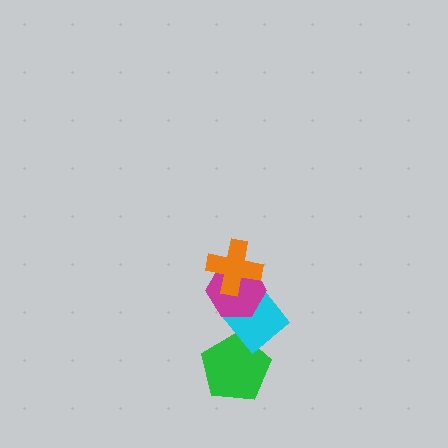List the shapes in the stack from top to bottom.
From top to bottom: the orange cross, the magenta hexagon, the cyan diamond, the green pentagon.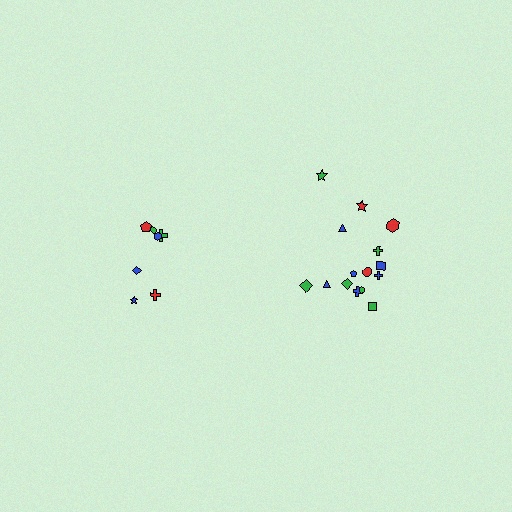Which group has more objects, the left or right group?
The right group.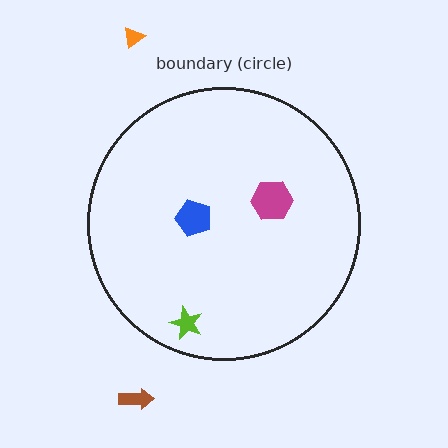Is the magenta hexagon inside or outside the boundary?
Inside.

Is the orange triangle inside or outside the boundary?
Outside.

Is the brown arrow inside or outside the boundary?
Outside.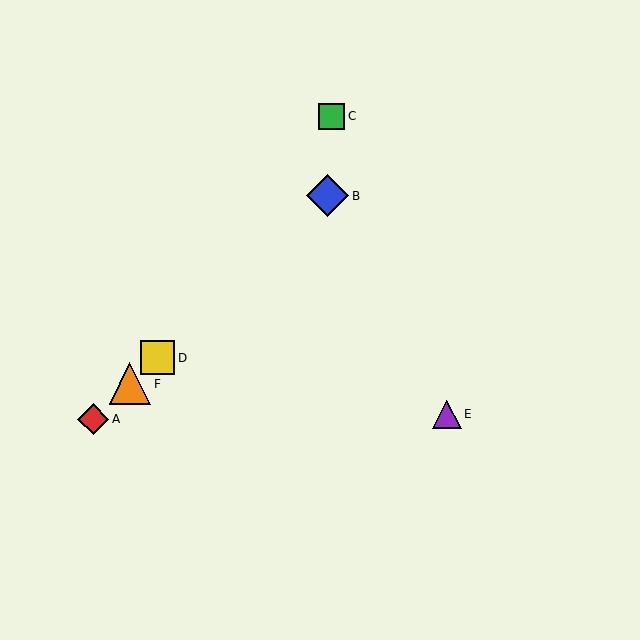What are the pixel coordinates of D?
Object D is at (158, 358).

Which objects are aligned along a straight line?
Objects A, B, D, F are aligned along a straight line.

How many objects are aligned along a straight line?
4 objects (A, B, D, F) are aligned along a straight line.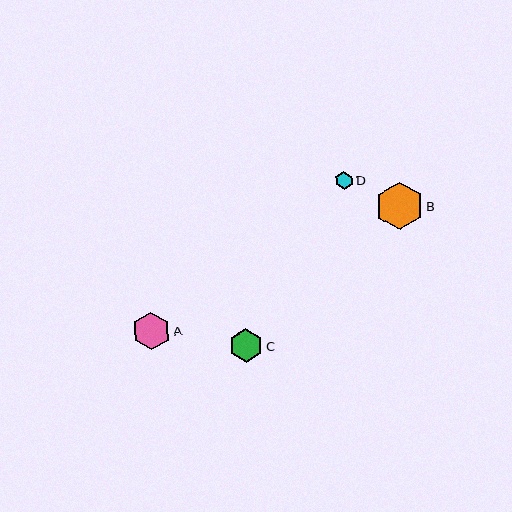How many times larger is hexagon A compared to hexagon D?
Hexagon A is approximately 2.1 times the size of hexagon D.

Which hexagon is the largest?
Hexagon B is the largest with a size of approximately 48 pixels.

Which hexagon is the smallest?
Hexagon D is the smallest with a size of approximately 18 pixels.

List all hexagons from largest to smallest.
From largest to smallest: B, A, C, D.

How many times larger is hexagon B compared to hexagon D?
Hexagon B is approximately 2.7 times the size of hexagon D.